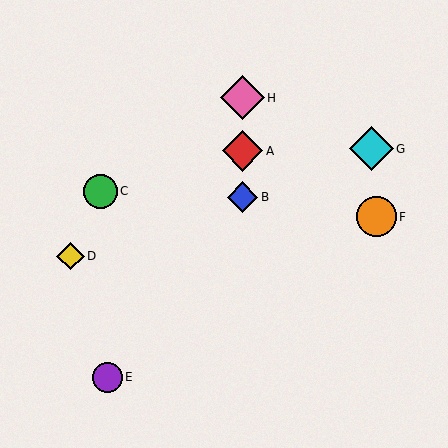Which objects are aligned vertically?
Objects A, B, H are aligned vertically.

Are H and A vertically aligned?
Yes, both are at x≈243.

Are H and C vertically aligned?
No, H is at x≈243 and C is at x≈100.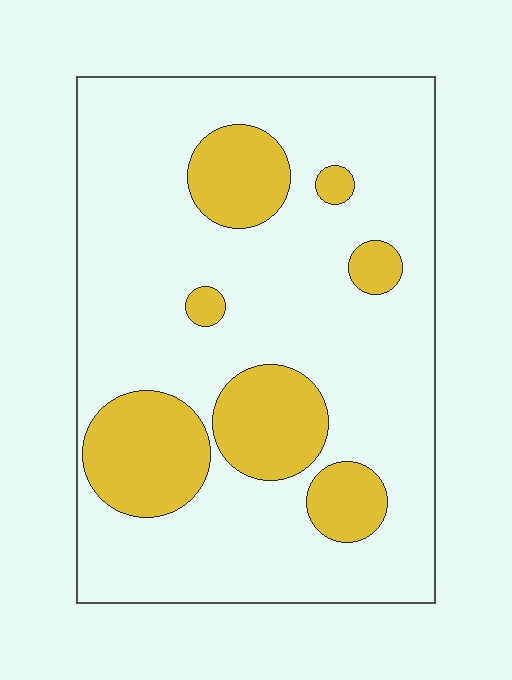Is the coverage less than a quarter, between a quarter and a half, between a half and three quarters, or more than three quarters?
Less than a quarter.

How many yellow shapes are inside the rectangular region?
7.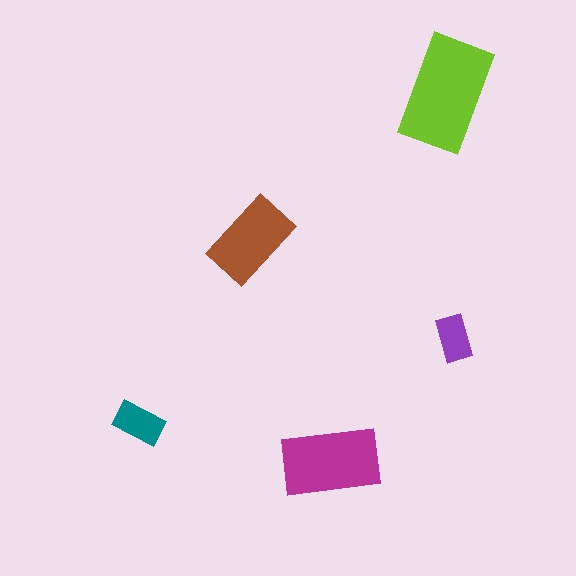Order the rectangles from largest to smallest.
the lime one, the magenta one, the brown one, the teal one, the purple one.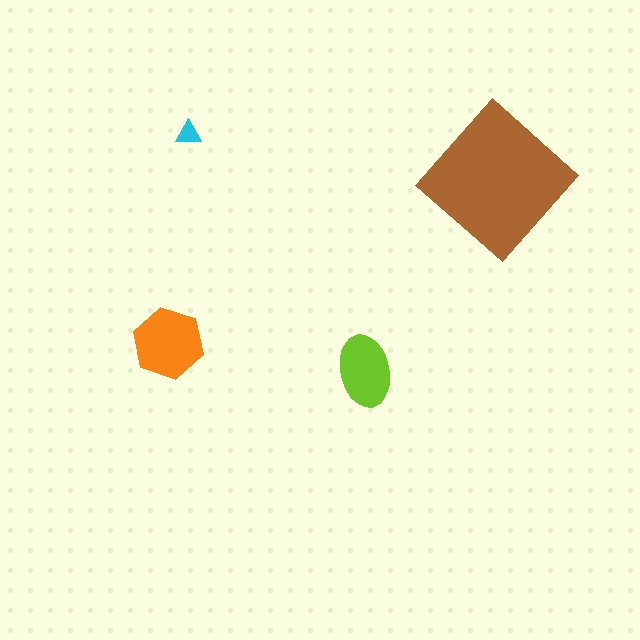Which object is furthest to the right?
The brown diamond is rightmost.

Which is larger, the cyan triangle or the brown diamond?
The brown diamond.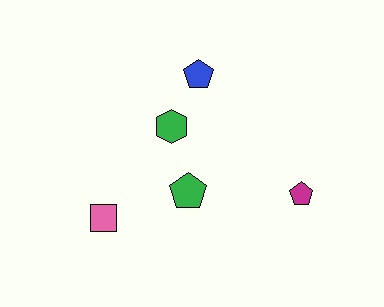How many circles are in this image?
There are no circles.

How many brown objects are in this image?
There are no brown objects.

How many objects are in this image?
There are 5 objects.